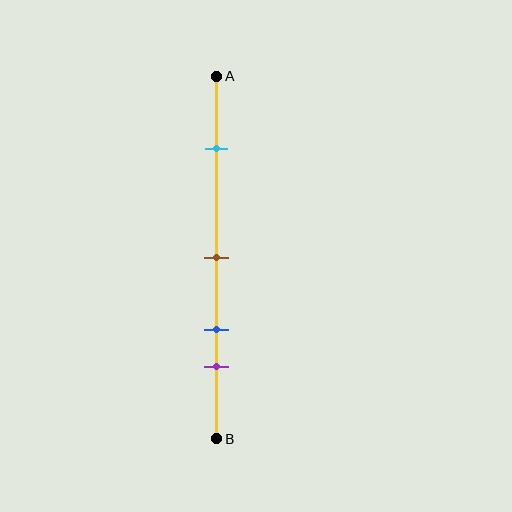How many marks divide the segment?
There are 4 marks dividing the segment.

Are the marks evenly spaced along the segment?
No, the marks are not evenly spaced.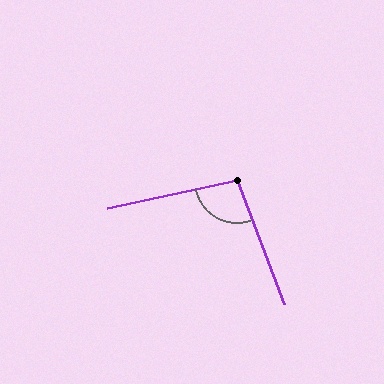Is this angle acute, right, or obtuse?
It is obtuse.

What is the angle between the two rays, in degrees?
Approximately 99 degrees.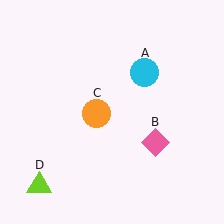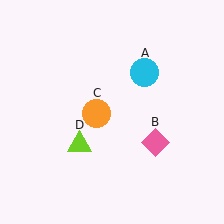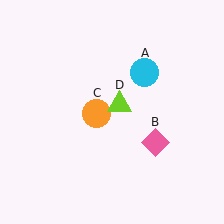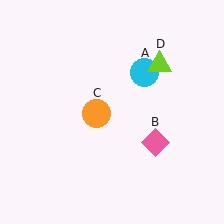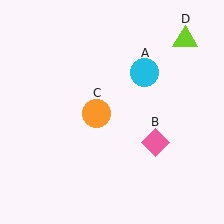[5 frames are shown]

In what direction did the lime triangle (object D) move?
The lime triangle (object D) moved up and to the right.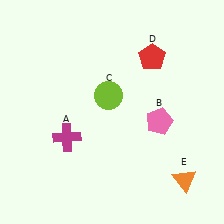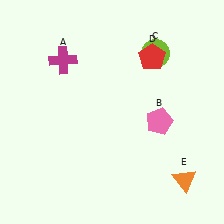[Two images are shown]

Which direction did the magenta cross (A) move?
The magenta cross (A) moved up.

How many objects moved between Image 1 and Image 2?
2 objects moved between the two images.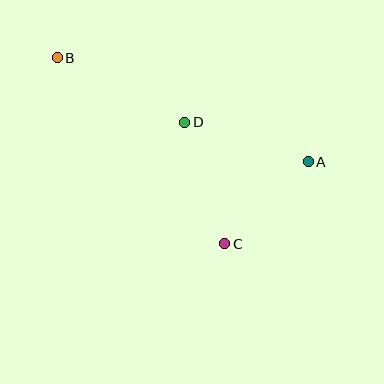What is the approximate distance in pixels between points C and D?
The distance between C and D is approximately 127 pixels.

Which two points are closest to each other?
Points A and C are closest to each other.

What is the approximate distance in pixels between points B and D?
The distance between B and D is approximately 143 pixels.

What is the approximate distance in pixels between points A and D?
The distance between A and D is approximately 129 pixels.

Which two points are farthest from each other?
Points A and B are farthest from each other.